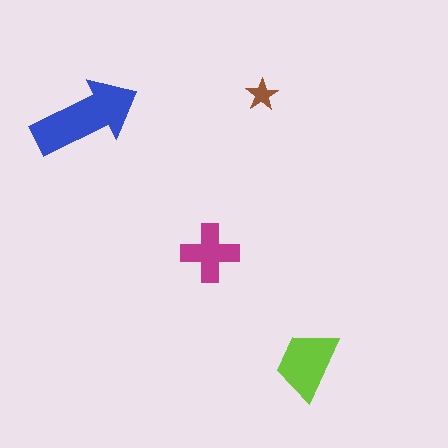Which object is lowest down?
The lime trapezoid is bottommost.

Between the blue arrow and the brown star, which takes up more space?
The blue arrow.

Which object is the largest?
The blue arrow.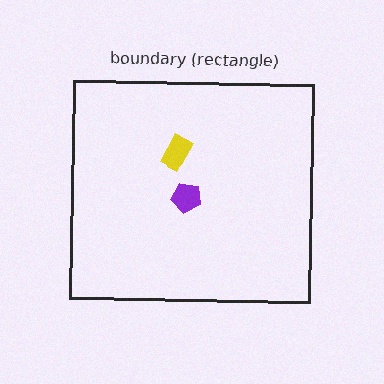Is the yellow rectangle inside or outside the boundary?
Inside.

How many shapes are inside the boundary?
2 inside, 0 outside.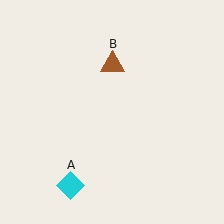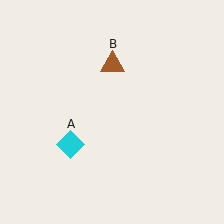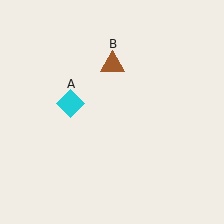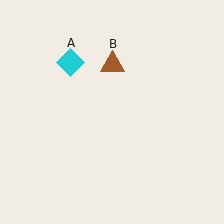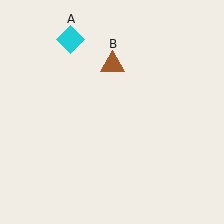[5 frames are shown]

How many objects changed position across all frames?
1 object changed position: cyan diamond (object A).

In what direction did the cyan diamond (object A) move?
The cyan diamond (object A) moved up.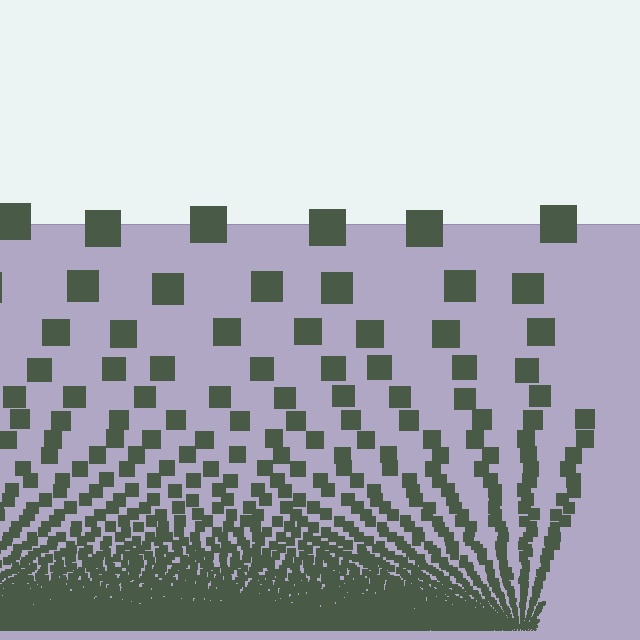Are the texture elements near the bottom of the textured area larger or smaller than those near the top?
Smaller. The gradient is inverted — elements near the bottom are smaller and denser.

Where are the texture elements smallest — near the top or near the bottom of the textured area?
Near the bottom.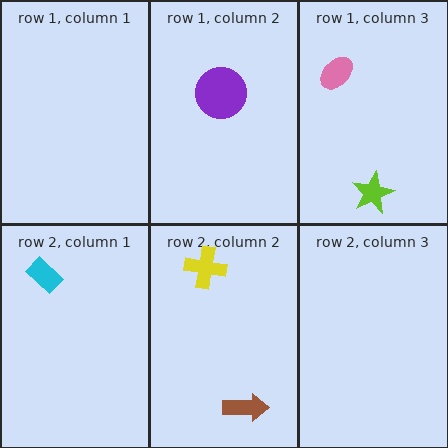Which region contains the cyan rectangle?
The row 2, column 1 region.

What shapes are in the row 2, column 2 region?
The yellow cross, the brown arrow.